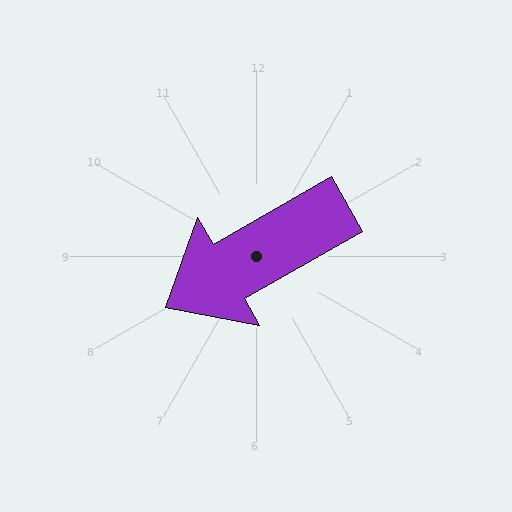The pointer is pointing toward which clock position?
Roughly 8 o'clock.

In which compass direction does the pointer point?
Southwest.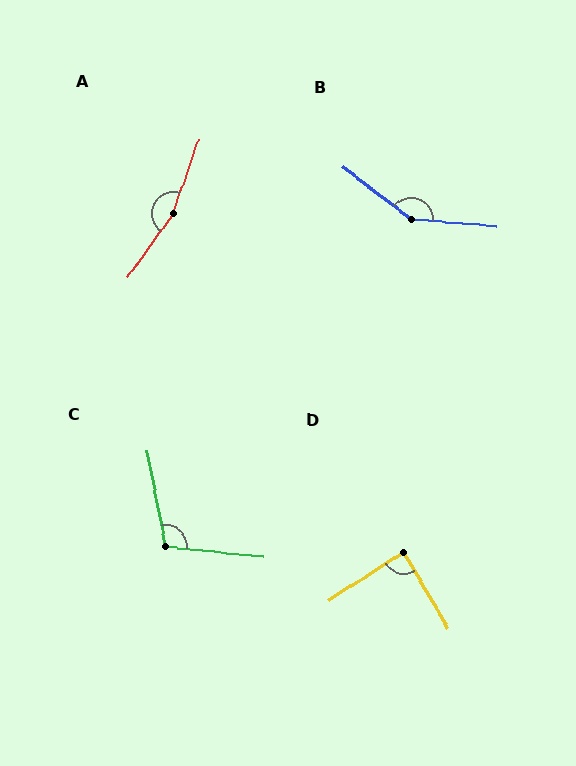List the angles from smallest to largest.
D (88°), C (107°), B (147°), A (163°).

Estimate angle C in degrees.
Approximately 107 degrees.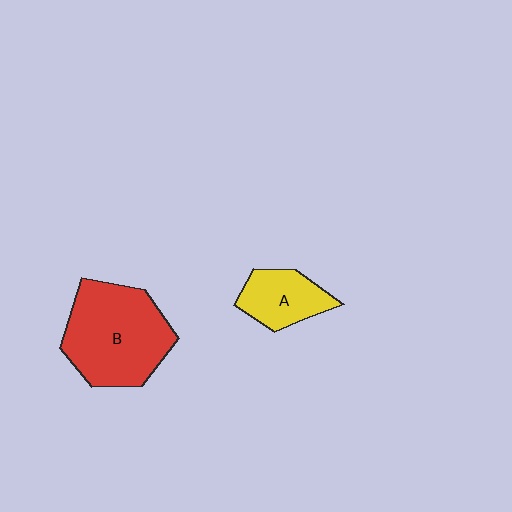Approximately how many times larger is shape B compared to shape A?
Approximately 2.2 times.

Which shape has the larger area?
Shape B (red).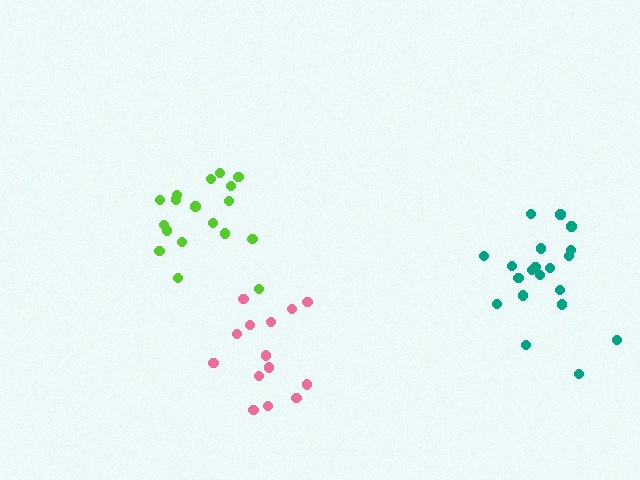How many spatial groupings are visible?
There are 3 spatial groupings.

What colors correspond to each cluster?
The clusters are colored: teal, lime, pink.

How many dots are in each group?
Group 1: 20 dots, Group 2: 18 dots, Group 3: 14 dots (52 total).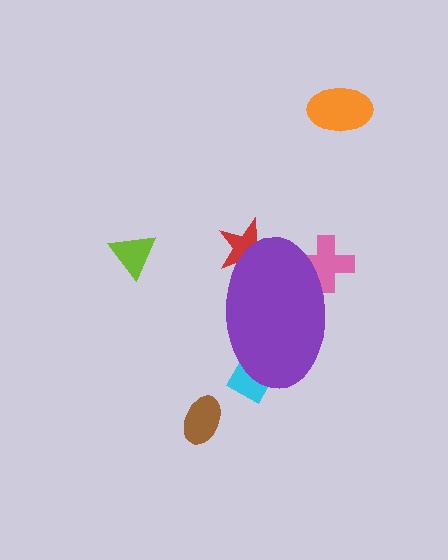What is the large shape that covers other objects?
A purple ellipse.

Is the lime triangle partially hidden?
No, the lime triangle is fully visible.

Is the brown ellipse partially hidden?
No, the brown ellipse is fully visible.